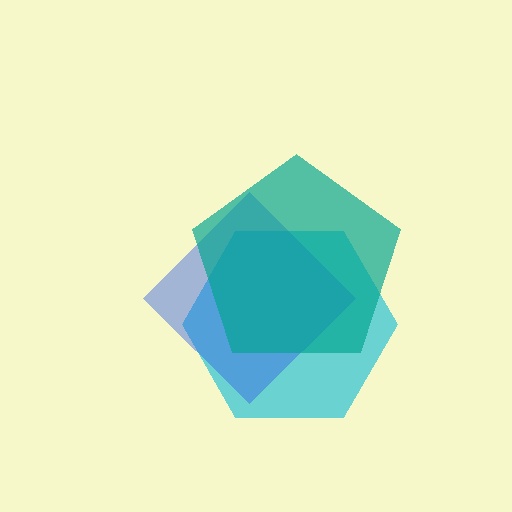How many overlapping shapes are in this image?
There are 3 overlapping shapes in the image.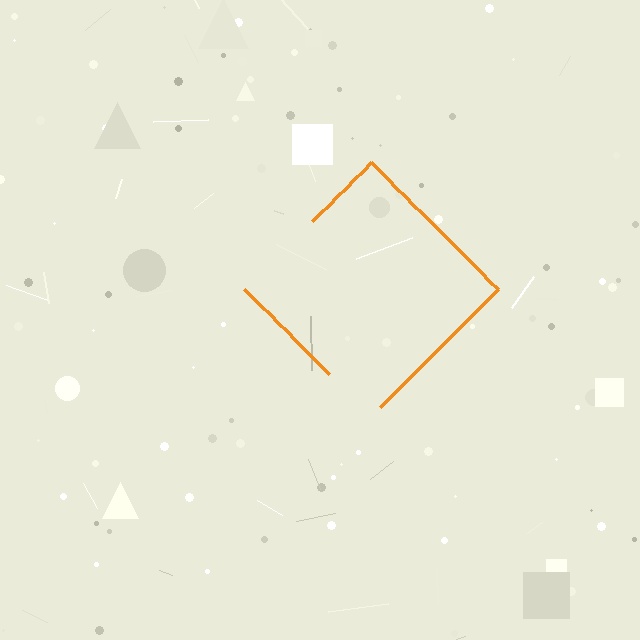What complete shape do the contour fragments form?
The contour fragments form a diamond.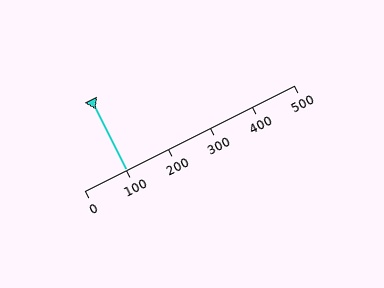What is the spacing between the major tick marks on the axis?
The major ticks are spaced 100 apart.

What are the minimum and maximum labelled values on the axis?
The axis runs from 0 to 500.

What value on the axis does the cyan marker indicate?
The marker indicates approximately 100.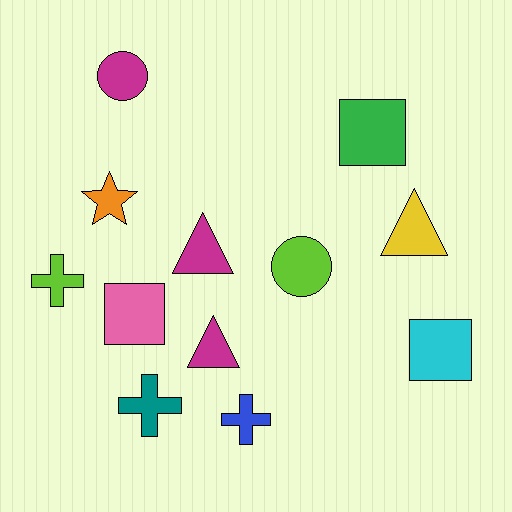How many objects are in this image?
There are 12 objects.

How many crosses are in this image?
There are 3 crosses.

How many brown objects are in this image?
There are no brown objects.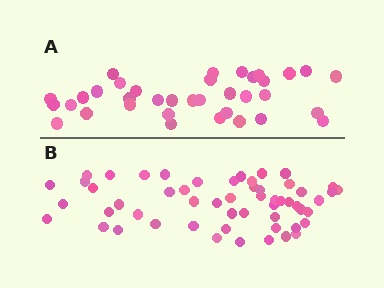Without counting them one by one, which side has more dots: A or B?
Region B (the bottom region) has more dots.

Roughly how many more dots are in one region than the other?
Region B has approximately 20 more dots than region A.